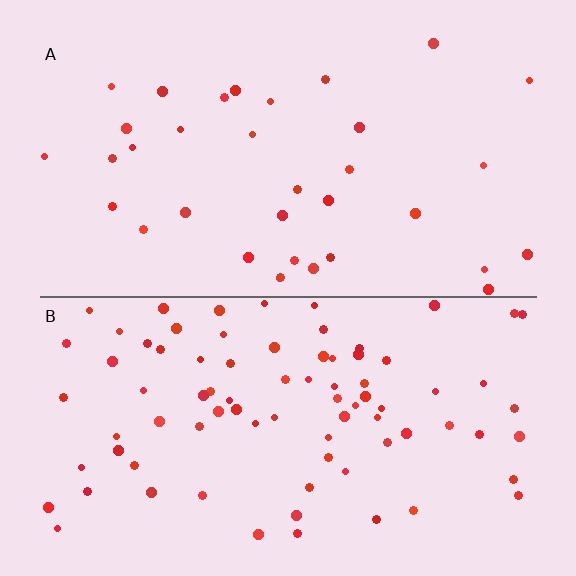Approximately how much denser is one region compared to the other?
Approximately 2.4× — region B over region A.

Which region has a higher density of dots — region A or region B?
B (the bottom).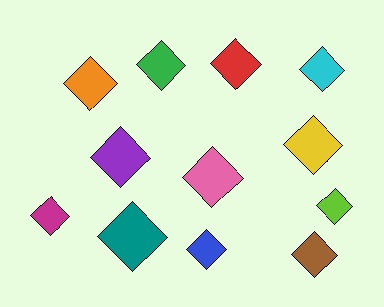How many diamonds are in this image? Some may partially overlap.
There are 12 diamonds.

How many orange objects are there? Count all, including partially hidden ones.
There is 1 orange object.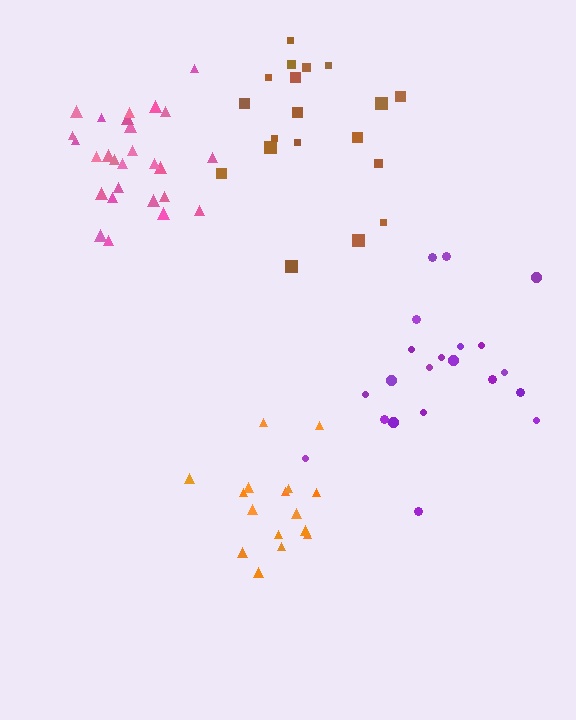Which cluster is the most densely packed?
Pink.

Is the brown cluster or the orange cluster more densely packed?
Orange.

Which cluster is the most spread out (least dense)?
Brown.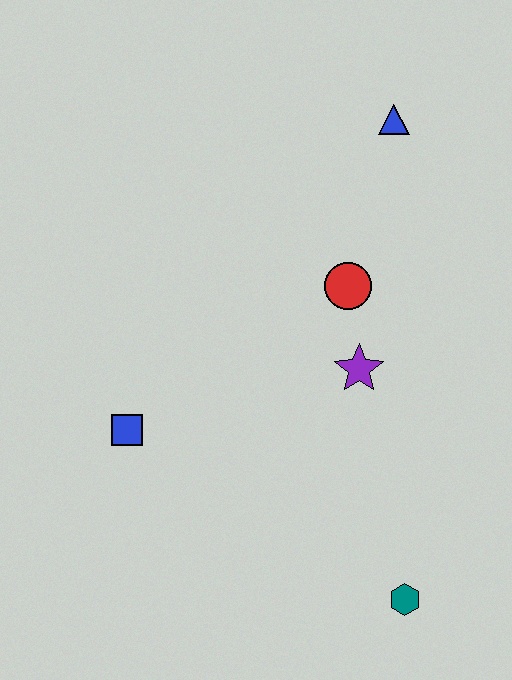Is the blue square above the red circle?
No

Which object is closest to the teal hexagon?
The purple star is closest to the teal hexagon.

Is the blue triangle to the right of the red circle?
Yes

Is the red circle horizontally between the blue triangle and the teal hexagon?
No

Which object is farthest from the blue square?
The blue triangle is farthest from the blue square.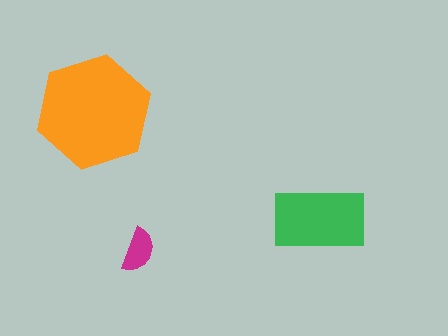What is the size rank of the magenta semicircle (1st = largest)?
3rd.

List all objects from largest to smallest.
The orange hexagon, the green rectangle, the magenta semicircle.